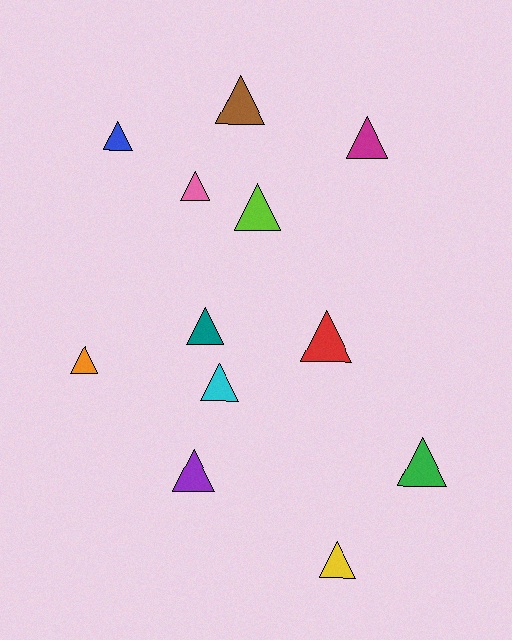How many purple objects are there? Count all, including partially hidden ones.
There is 1 purple object.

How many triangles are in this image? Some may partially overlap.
There are 12 triangles.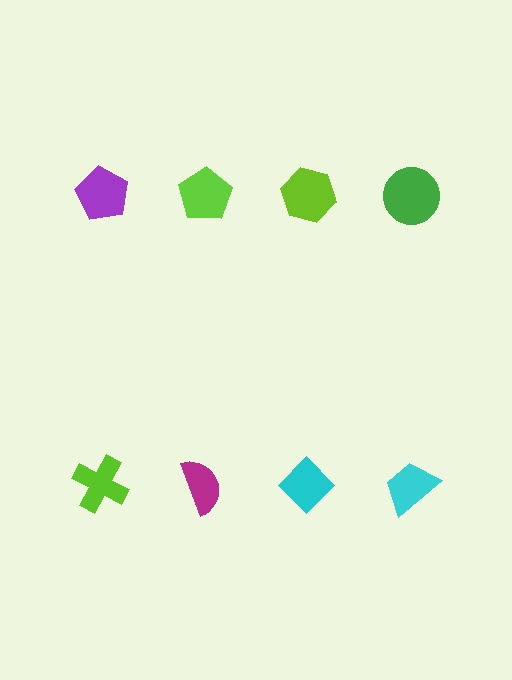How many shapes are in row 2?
4 shapes.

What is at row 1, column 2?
A lime pentagon.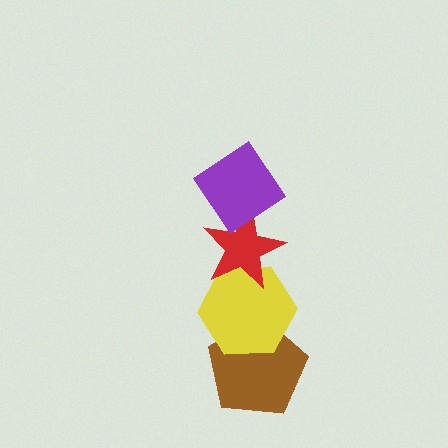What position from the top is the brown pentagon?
The brown pentagon is 4th from the top.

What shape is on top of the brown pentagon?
The yellow hexagon is on top of the brown pentagon.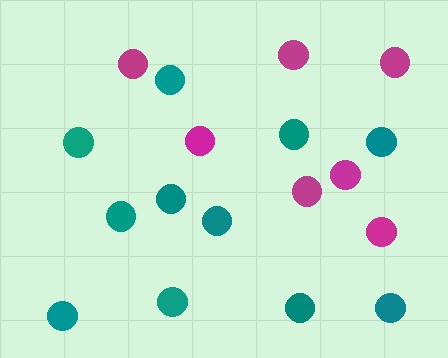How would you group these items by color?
There are 2 groups: one group of teal circles (11) and one group of magenta circles (7).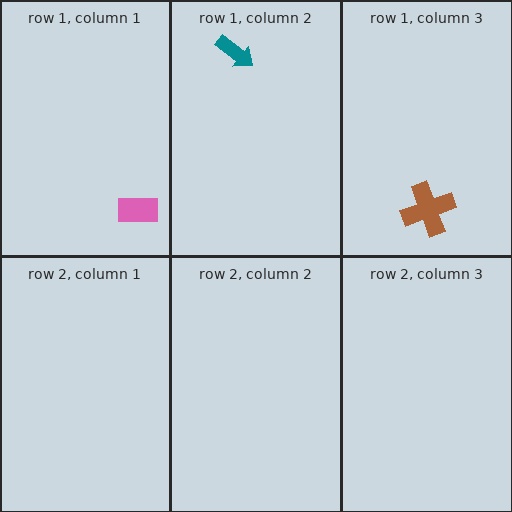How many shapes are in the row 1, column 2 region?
1.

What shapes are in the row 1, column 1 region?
The pink rectangle.